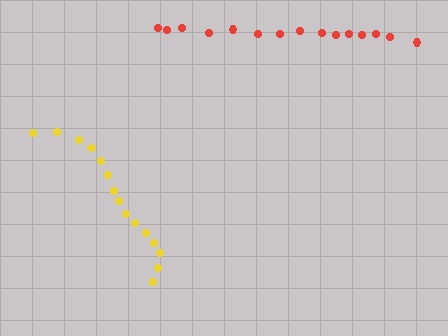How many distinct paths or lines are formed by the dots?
There are 2 distinct paths.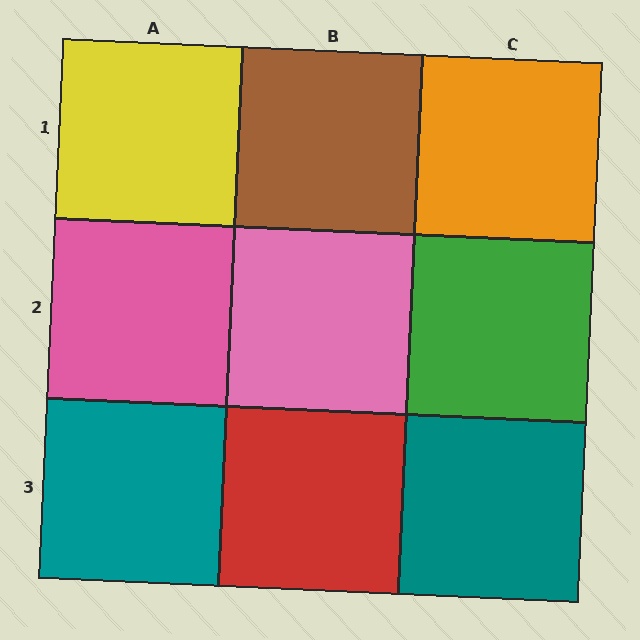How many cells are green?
1 cell is green.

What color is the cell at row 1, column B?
Brown.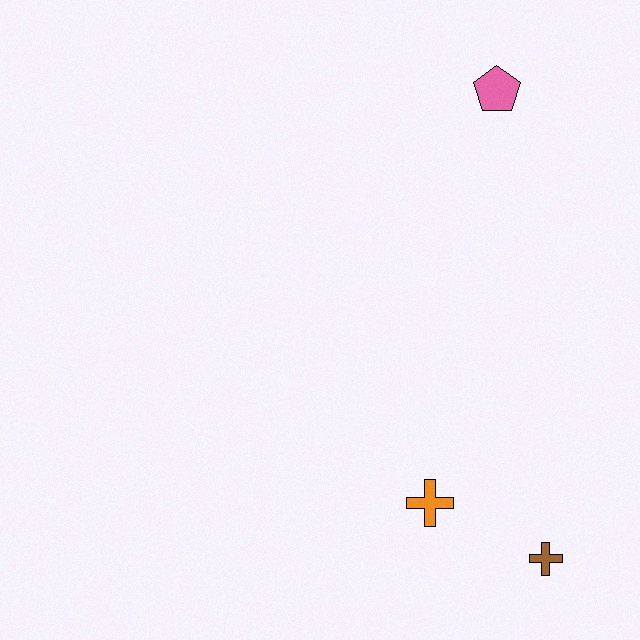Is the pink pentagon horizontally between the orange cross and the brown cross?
Yes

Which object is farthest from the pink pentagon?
The brown cross is farthest from the pink pentagon.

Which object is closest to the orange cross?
The brown cross is closest to the orange cross.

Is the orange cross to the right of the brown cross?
No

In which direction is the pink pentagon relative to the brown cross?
The pink pentagon is above the brown cross.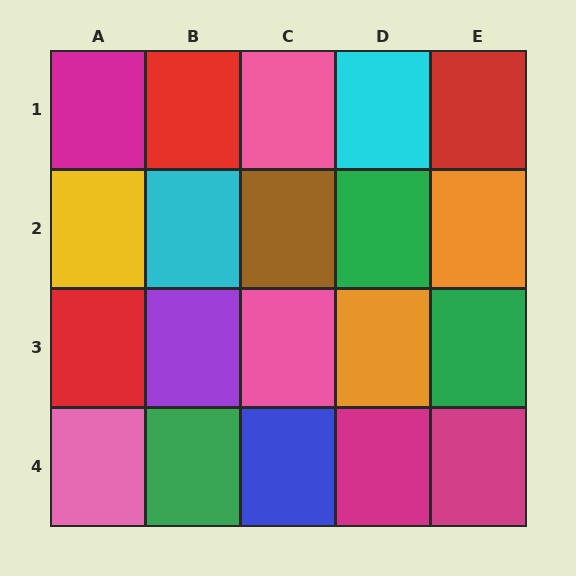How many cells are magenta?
3 cells are magenta.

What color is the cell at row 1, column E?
Red.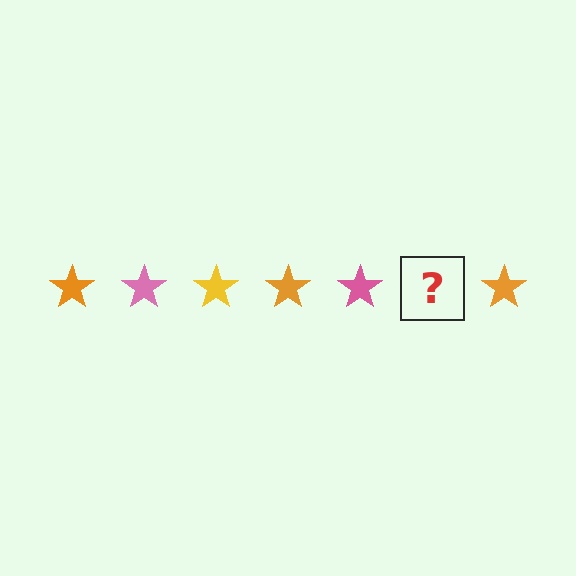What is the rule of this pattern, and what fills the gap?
The rule is that the pattern cycles through orange, pink, yellow stars. The gap should be filled with a yellow star.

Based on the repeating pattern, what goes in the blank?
The blank should be a yellow star.